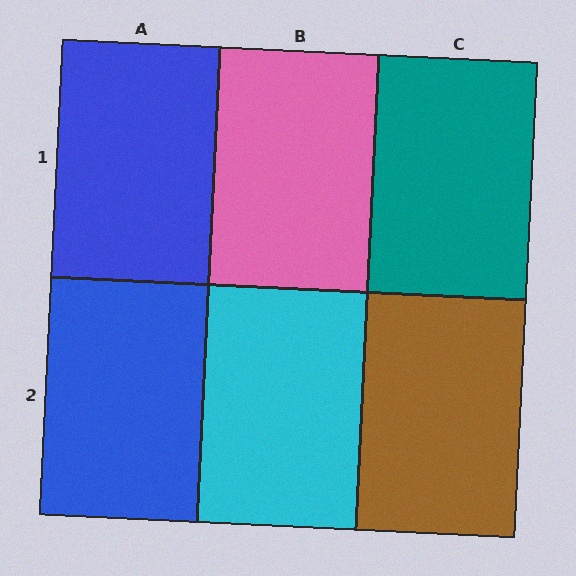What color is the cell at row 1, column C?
Teal.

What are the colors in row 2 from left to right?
Blue, cyan, brown.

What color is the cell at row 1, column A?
Blue.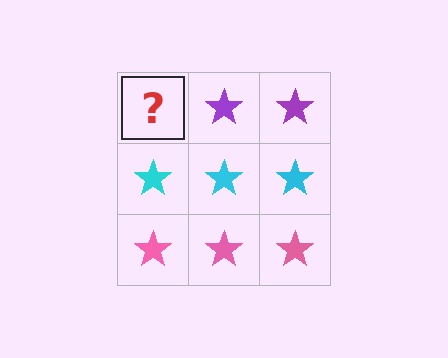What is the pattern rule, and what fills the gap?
The rule is that each row has a consistent color. The gap should be filled with a purple star.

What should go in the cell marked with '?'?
The missing cell should contain a purple star.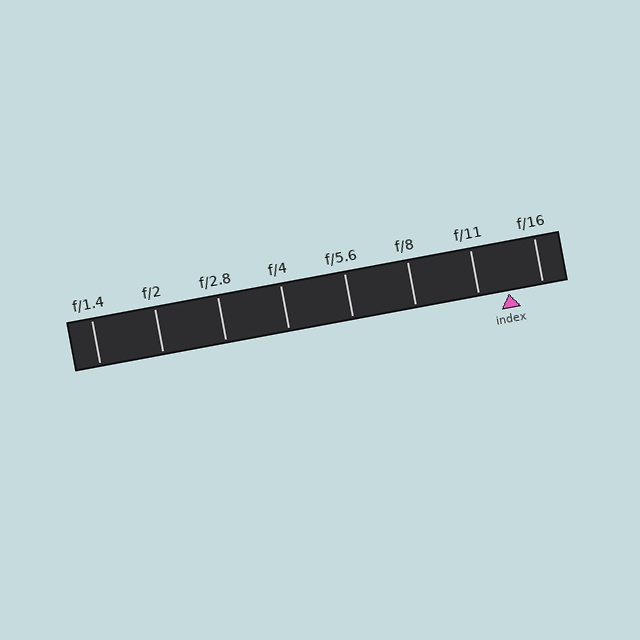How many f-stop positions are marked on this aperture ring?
There are 8 f-stop positions marked.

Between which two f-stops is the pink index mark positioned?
The index mark is between f/11 and f/16.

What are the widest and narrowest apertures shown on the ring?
The widest aperture shown is f/1.4 and the narrowest is f/16.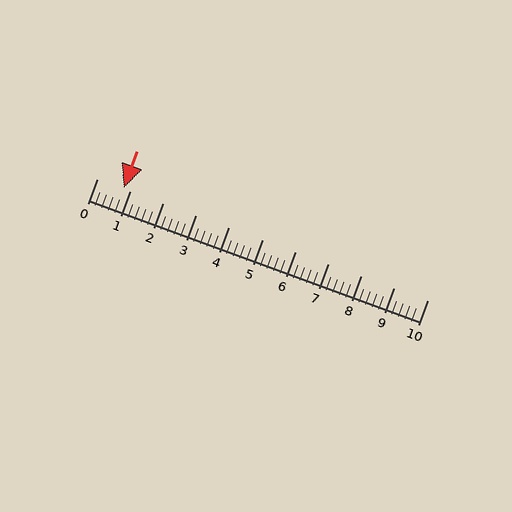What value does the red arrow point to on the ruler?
The red arrow points to approximately 0.8.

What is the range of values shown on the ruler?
The ruler shows values from 0 to 10.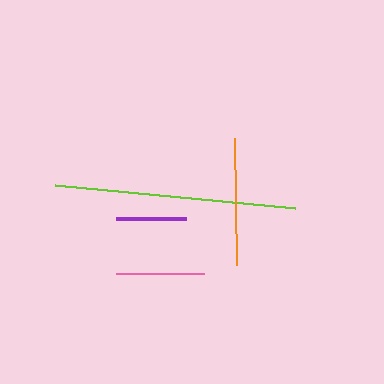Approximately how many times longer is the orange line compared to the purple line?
The orange line is approximately 1.8 times the length of the purple line.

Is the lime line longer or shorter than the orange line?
The lime line is longer than the orange line.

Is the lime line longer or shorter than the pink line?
The lime line is longer than the pink line.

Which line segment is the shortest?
The purple line is the shortest at approximately 70 pixels.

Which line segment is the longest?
The lime line is the longest at approximately 241 pixels.